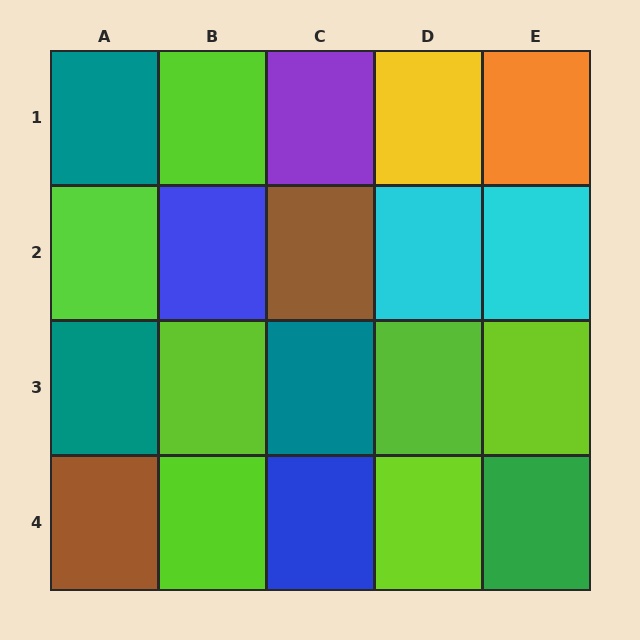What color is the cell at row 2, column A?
Lime.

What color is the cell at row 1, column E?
Orange.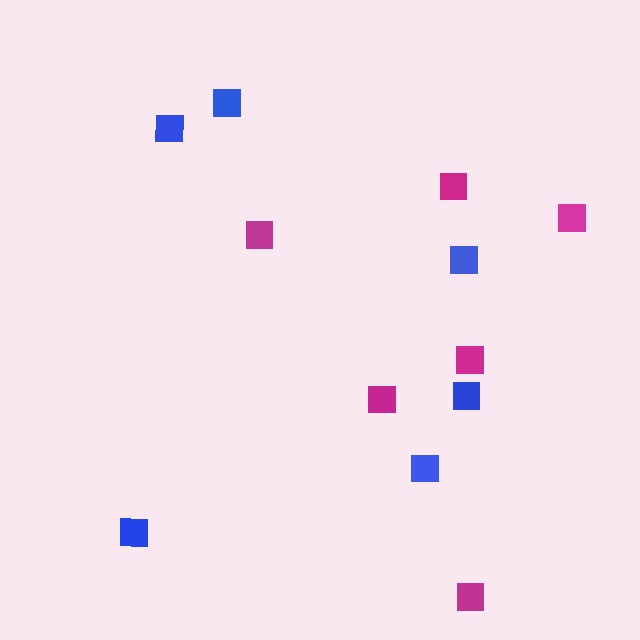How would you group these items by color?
There are 2 groups: one group of blue squares (6) and one group of magenta squares (6).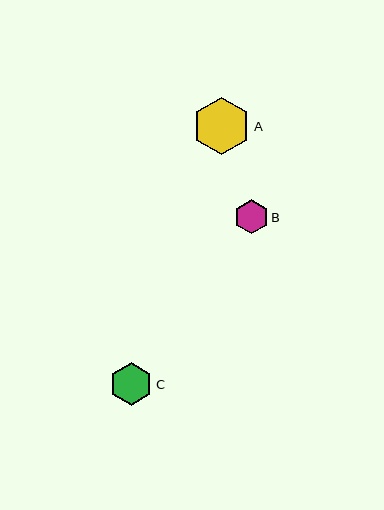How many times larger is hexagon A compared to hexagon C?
Hexagon A is approximately 1.3 times the size of hexagon C.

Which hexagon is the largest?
Hexagon A is the largest with a size of approximately 58 pixels.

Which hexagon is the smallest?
Hexagon B is the smallest with a size of approximately 34 pixels.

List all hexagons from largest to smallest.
From largest to smallest: A, C, B.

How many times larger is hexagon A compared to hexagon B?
Hexagon A is approximately 1.7 times the size of hexagon B.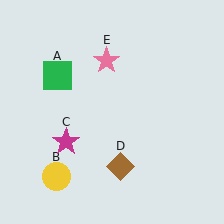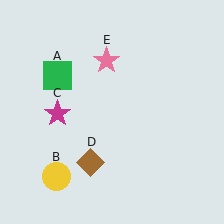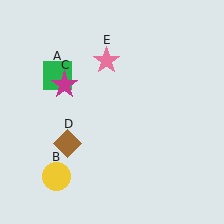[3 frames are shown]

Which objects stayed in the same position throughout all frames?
Green square (object A) and yellow circle (object B) and pink star (object E) remained stationary.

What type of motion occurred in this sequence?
The magenta star (object C), brown diamond (object D) rotated clockwise around the center of the scene.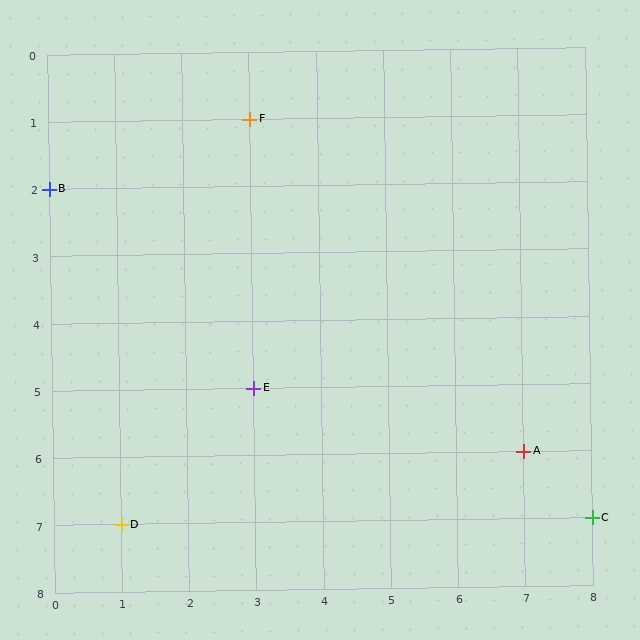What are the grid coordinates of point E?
Point E is at grid coordinates (3, 5).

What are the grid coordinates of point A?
Point A is at grid coordinates (7, 6).